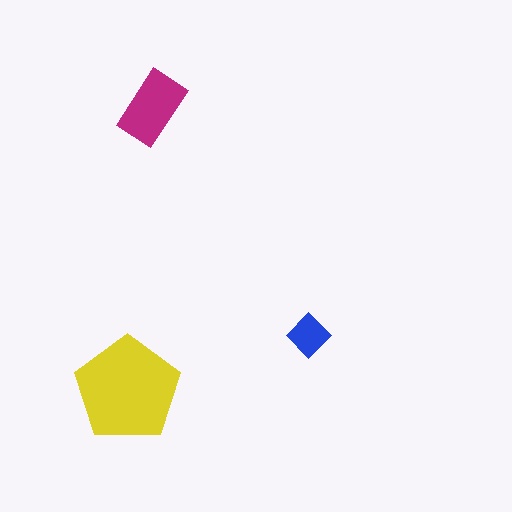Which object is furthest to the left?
The yellow pentagon is leftmost.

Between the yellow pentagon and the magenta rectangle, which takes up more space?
The yellow pentagon.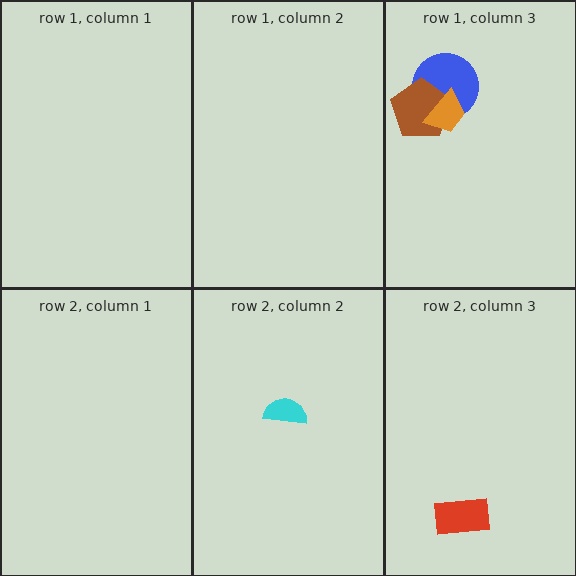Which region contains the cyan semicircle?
The row 2, column 2 region.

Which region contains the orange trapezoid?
The row 1, column 3 region.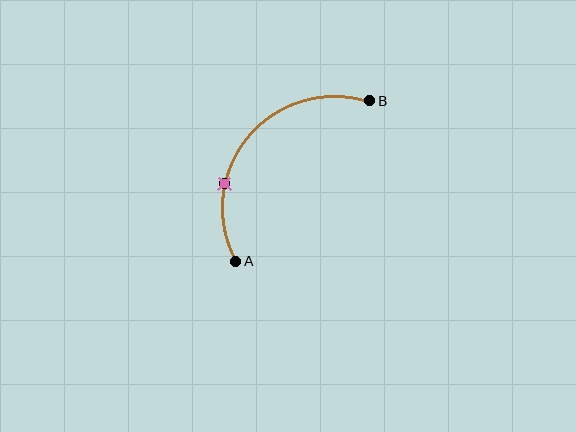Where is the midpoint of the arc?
The arc midpoint is the point on the curve farthest from the straight line joining A and B. It sits above and to the left of that line.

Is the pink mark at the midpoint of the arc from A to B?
No. The pink mark lies on the arc but is closer to endpoint A. The arc midpoint would be at the point on the curve equidistant along the arc from both A and B.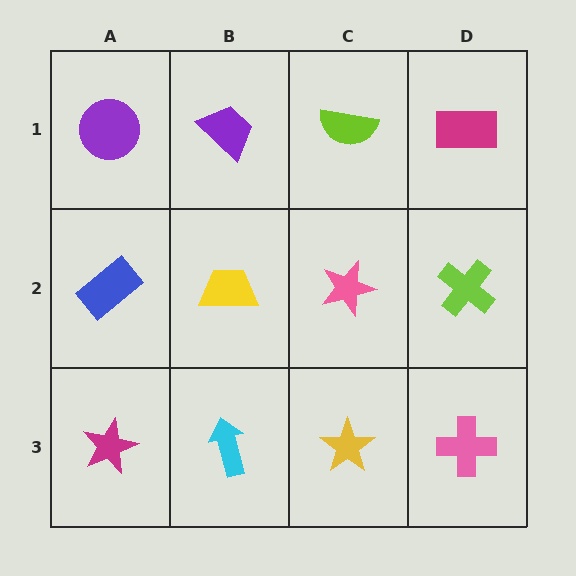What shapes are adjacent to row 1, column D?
A lime cross (row 2, column D), a lime semicircle (row 1, column C).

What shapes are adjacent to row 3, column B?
A yellow trapezoid (row 2, column B), a magenta star (row 3, column A), a yellow star (row 3, column C).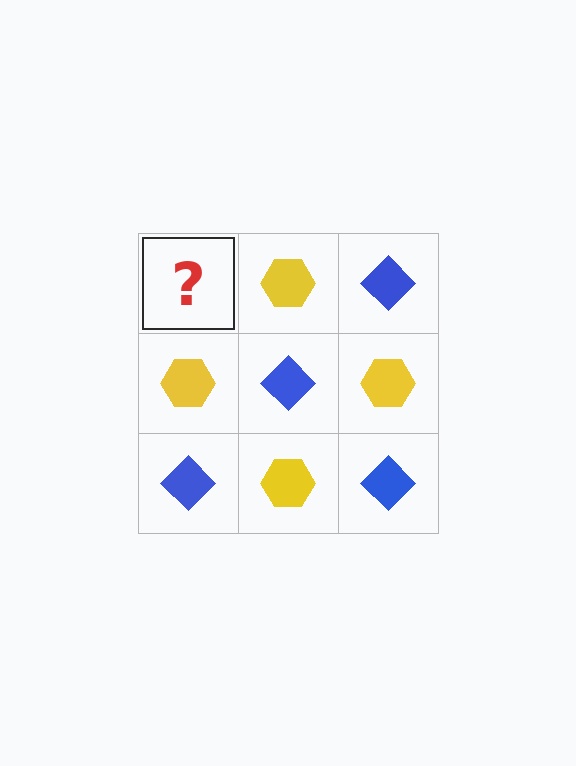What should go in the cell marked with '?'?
The missing cell should contain a blue diamond.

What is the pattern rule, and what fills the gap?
The rule is that it alternates blue diamond and yellow hexagon in a checkerboard pattern. The gap should be filled with a blue diamond.